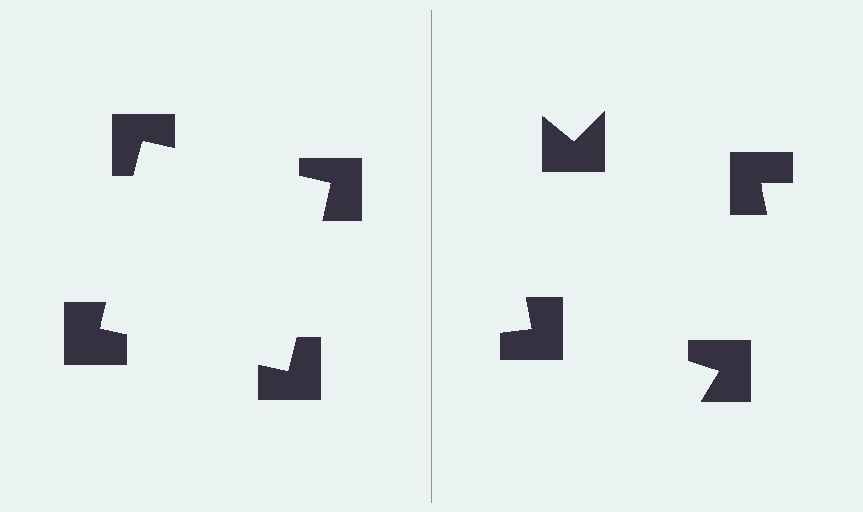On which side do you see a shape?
An illusory square appears on the left side. On the right side the wedge cuts are rotated, so no coherent shape forms.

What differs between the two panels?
The notched squares are positioned identically on both sides; only the wedge orientations differ. On the left they align to a square; on the right they are misaligned.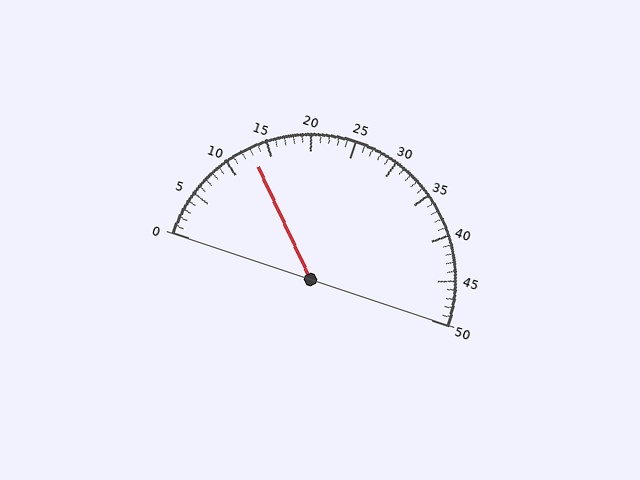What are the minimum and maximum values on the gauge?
The gauge ranges from 0 to 50.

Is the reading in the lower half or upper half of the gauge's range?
The reading is in the lower half of the range (0 to 50).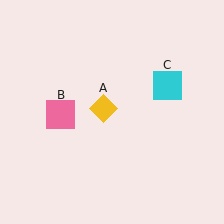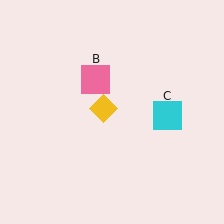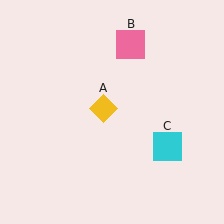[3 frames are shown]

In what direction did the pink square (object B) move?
The pink square (object B) moved up and to the right.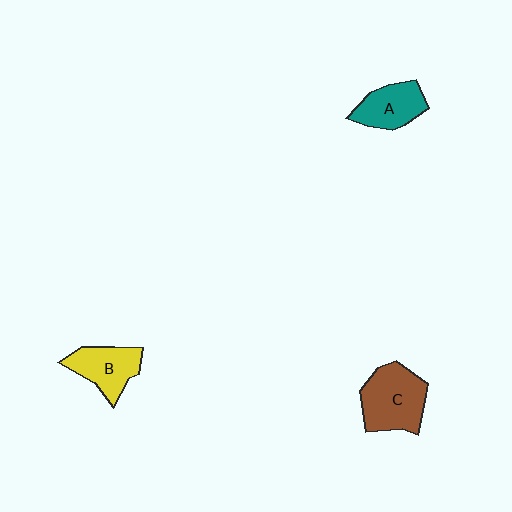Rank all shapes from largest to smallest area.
From largest to smallest: C (brown), B (yellow), A (teal).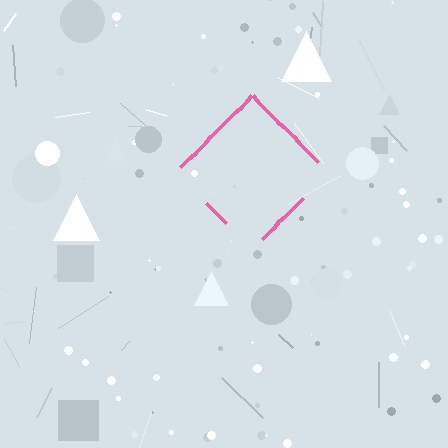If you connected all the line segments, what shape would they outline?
They would outline a diamond.